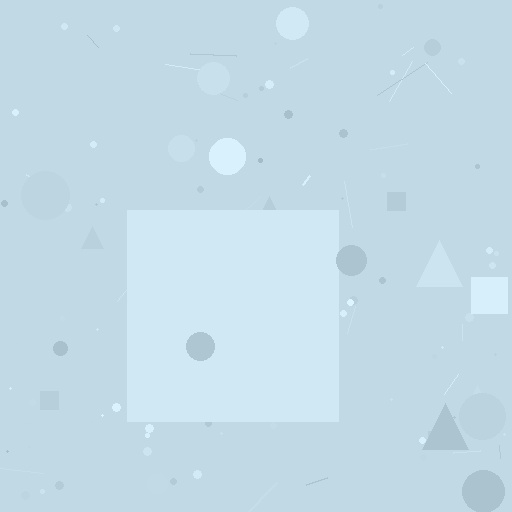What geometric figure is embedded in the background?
A square is embedded in the background.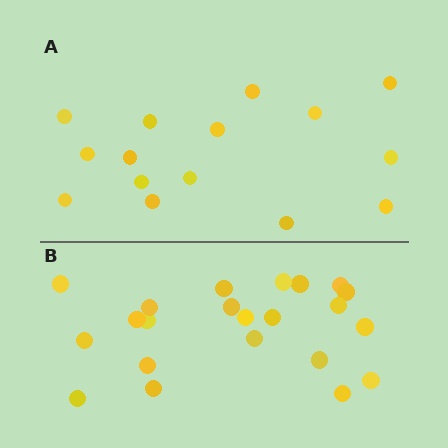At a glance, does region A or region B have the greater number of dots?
Region B (the bottom region) has more dots.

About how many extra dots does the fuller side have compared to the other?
Region B has roughly 8 or so more dots than region A.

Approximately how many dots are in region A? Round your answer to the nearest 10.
About 20 dots. (The exact count is 15, which rounds to 20.)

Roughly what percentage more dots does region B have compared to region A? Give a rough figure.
About 45% more.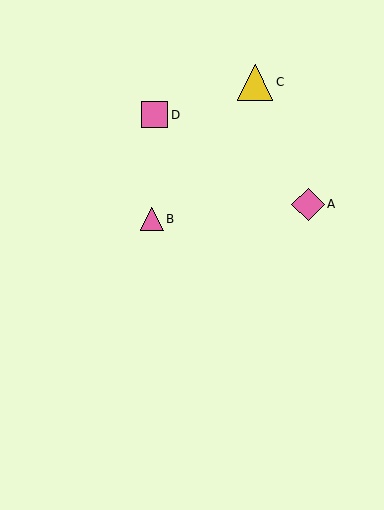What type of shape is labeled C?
Shape C is a yellow triangle.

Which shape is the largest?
The yellow triangle (labeled C) is the largest.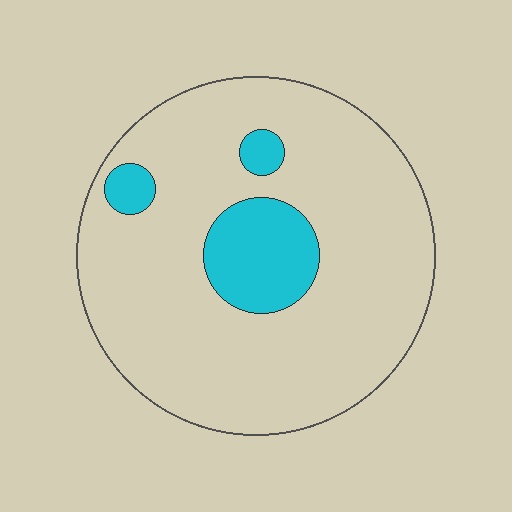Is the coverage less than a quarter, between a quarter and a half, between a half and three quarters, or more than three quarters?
Less than a quarter.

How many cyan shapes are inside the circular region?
3.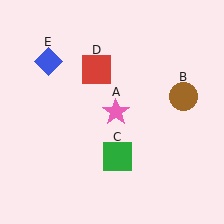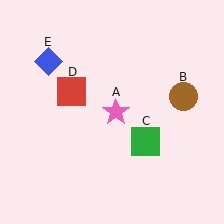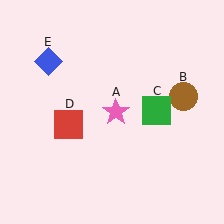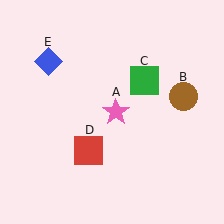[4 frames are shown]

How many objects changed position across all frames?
2 objects changed position: green square (object C), red square (object D).